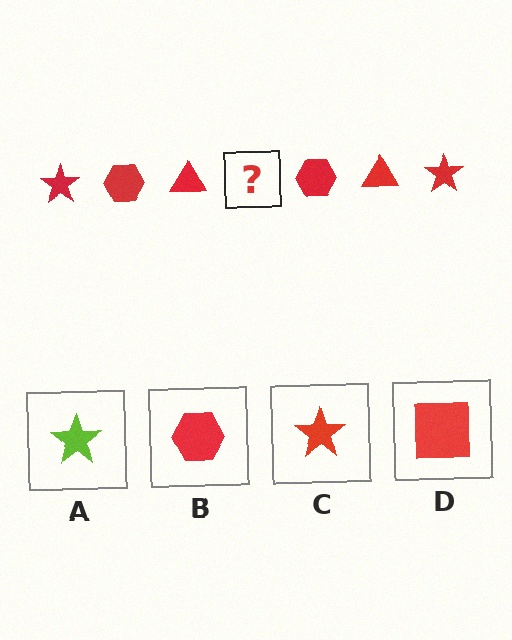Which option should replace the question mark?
Option C.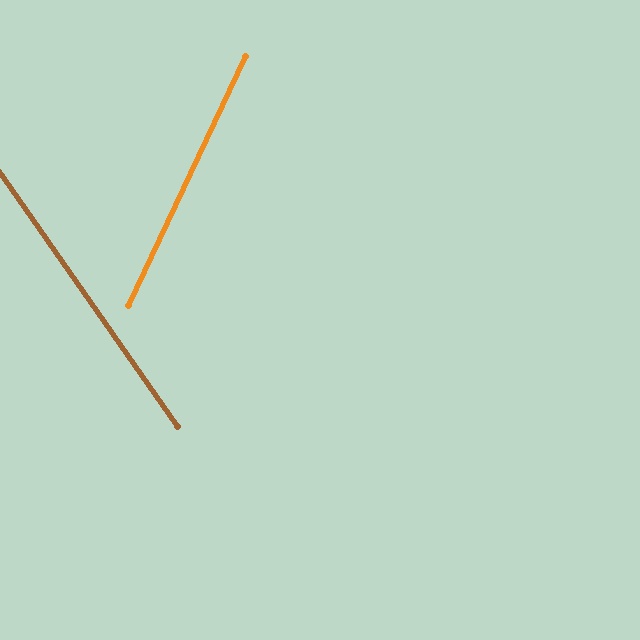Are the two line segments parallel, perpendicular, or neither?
Neither parallel nor perpendicular — they differ by about 60°.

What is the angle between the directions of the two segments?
Approximately 60 degrees.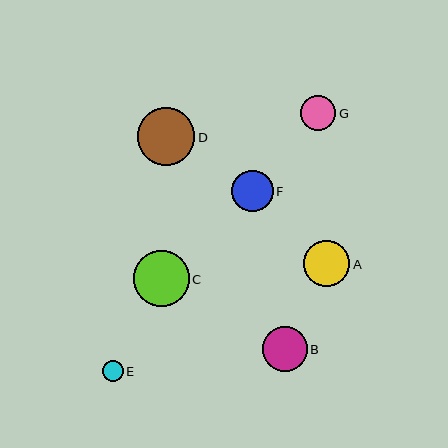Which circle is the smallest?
Circle E is the smallest with a size of approximately 21 pixels.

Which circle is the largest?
Circle D is the largest with a size of approximately 57 pixels.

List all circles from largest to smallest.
From largest to smallest: D, C, A, B, F, G, E.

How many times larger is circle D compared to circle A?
Circle D is approximately 1.2 times the size of circle A.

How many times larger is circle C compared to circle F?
Circle C is approximately 1.3 times the size of circle F.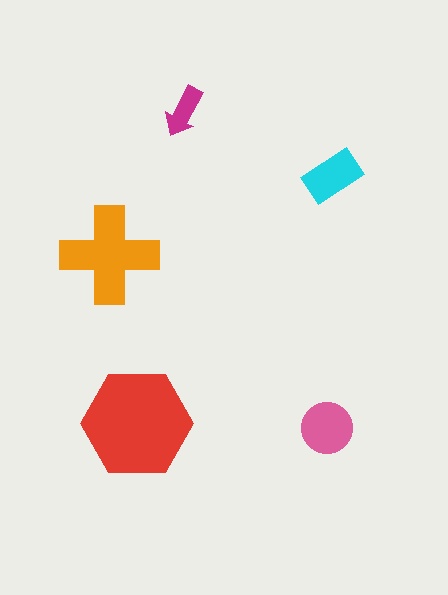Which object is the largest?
The red hexagon.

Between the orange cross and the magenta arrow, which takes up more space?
The orange cross.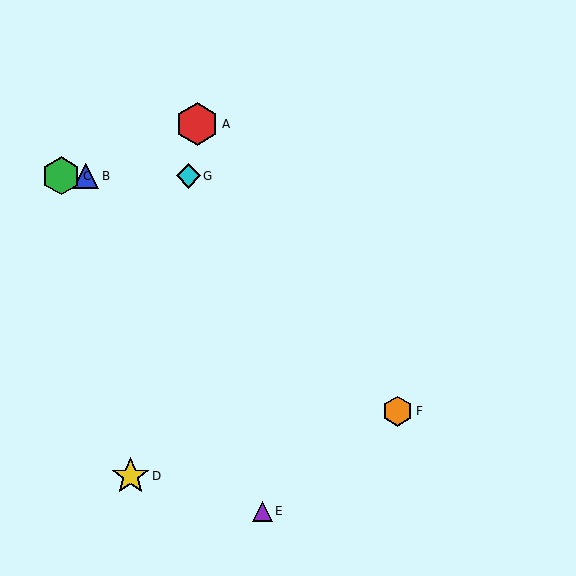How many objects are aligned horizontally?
3 objects (B, C, G) are aligned horizontally.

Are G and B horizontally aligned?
Yes, both are at y≈176.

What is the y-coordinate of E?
Object E is at y≈511.